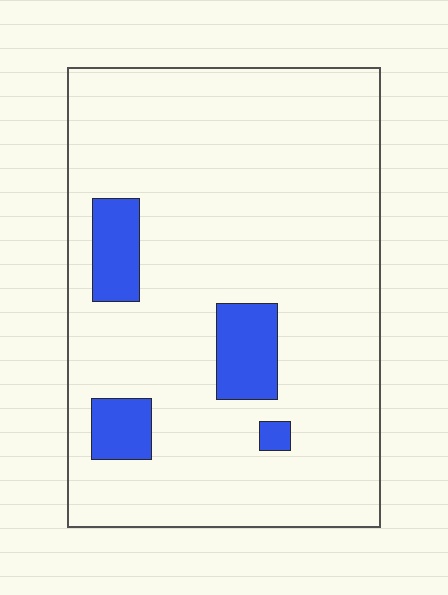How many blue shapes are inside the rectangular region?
4.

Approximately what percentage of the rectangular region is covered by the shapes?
Approximately 10%.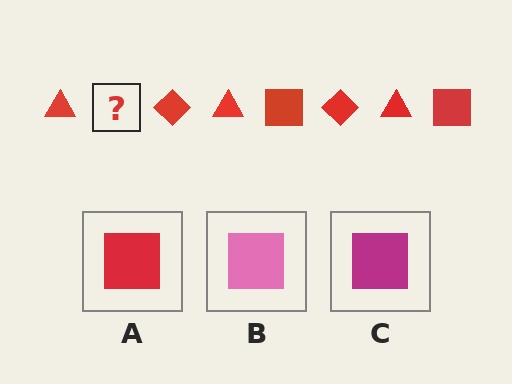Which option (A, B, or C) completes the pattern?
A.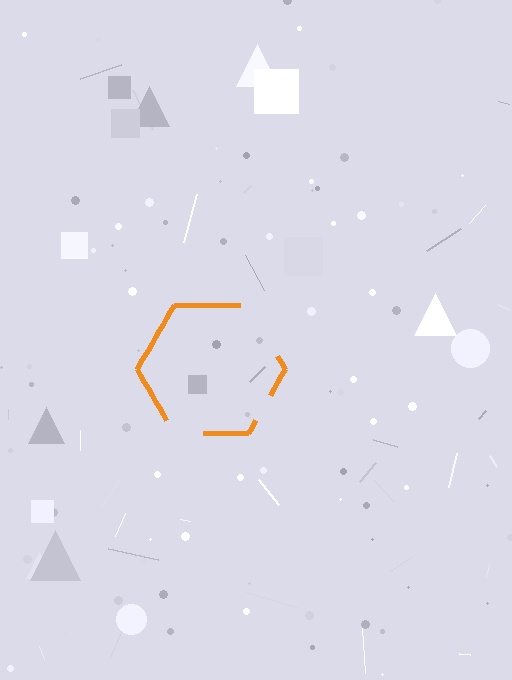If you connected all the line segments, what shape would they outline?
They would outline a hexagon.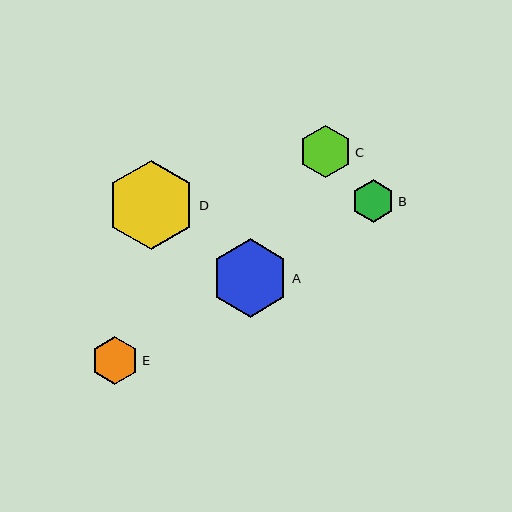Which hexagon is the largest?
Hexagon D is the largest with a size of approximately 89 pixels.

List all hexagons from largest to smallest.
From largest to smallest: D, A, C, E, B.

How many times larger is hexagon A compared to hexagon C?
Hexagon A is approximately 1.5 times the size of hexagon C.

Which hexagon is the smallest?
Hexagon B is the smallest with a size of approximately 43 pixels.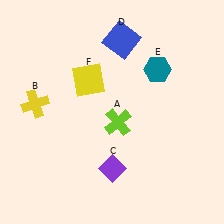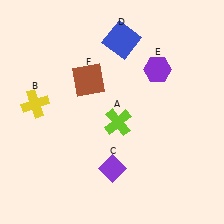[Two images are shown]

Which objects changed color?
E changed from teal to purple. F changed from yellow to brown.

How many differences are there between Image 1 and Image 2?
There are 2 differences between the two images.